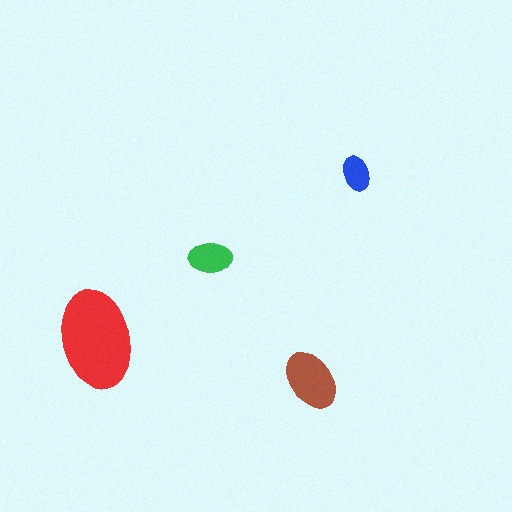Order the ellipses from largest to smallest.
the red one, the brown one, the green one, the blue one.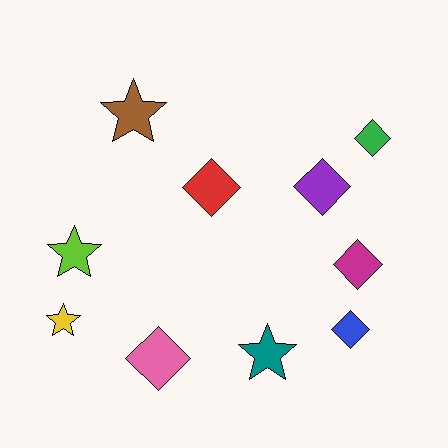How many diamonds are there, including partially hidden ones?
There are 6 diamonds.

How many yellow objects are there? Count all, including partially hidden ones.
There is 1 yellow object.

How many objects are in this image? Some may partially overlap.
There are 10 objects.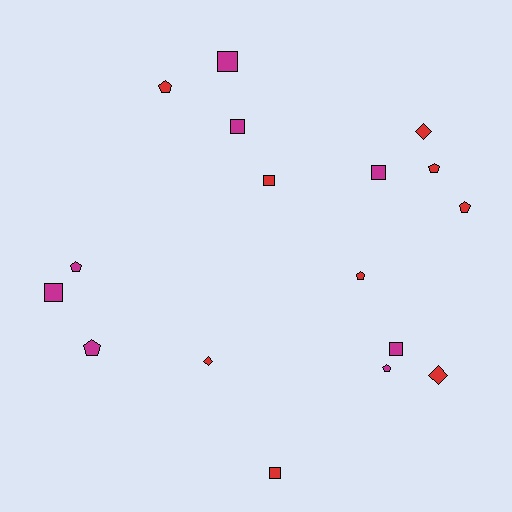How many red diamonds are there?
There are 3 red diamonds.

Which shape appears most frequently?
Pentagon, with 7 objects.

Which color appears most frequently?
Red, with 9 objects.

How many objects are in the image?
There are 17 objects.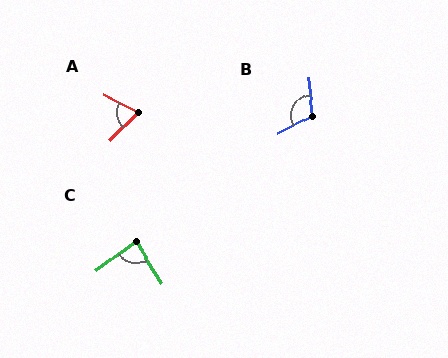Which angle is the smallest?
A, at approximately 72 degrees.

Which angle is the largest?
B, at approximately 111 degrees.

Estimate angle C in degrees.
Approximately 86 degrees.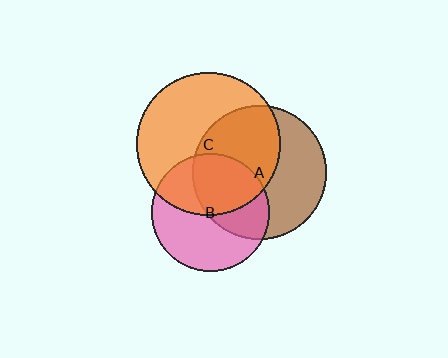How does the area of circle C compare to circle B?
Approximately 1.5 times.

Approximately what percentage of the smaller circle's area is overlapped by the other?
Approximately 45%.